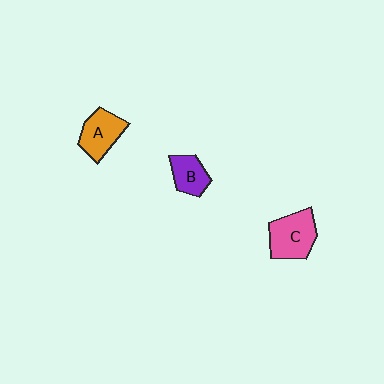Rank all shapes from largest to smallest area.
From largest to smallest: C (pink), A (orange), B (purple).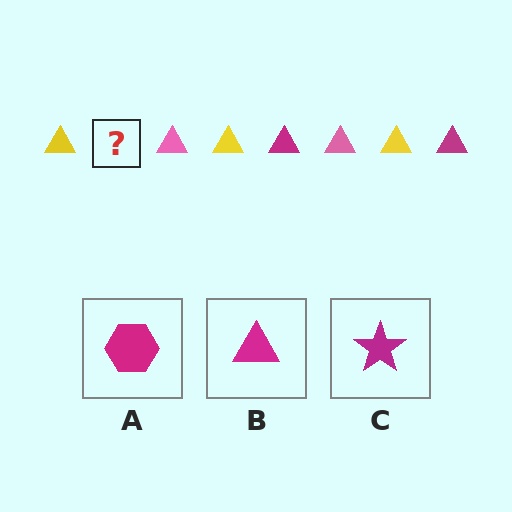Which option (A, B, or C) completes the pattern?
B.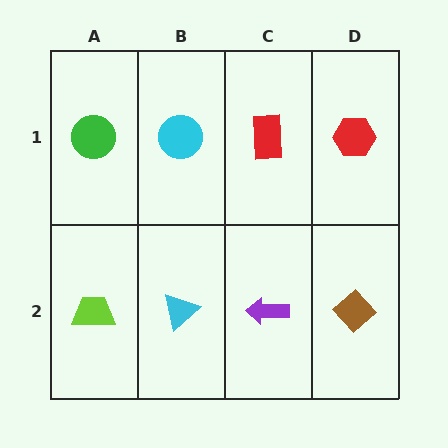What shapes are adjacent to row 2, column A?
A green circle (row 1, column A), a cyan triangle (row 2, column B).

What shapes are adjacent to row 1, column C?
A purple arrow (row 2, column C), a cyan circle (row 1, column B), a red hexagon (row 1, column D).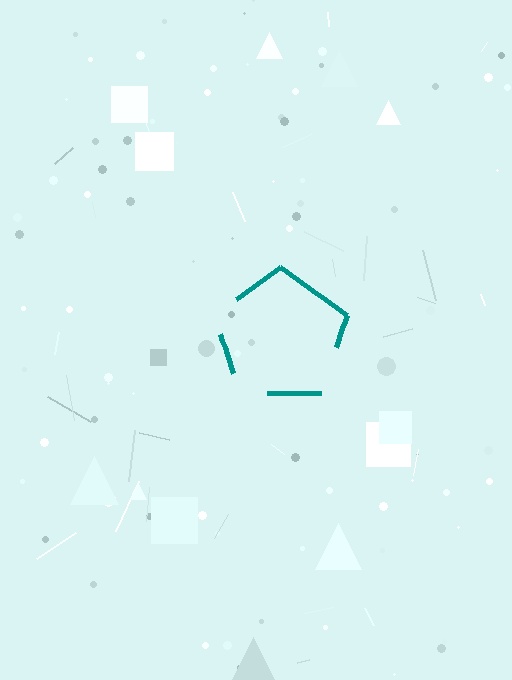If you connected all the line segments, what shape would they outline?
They would outline a pentagon.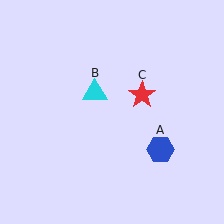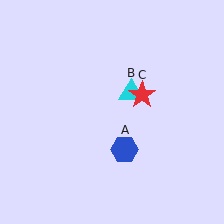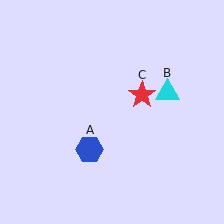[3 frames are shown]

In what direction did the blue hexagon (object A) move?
The blue hexagon (object A) moved left.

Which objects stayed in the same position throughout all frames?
Red star (object C) remained stationary.